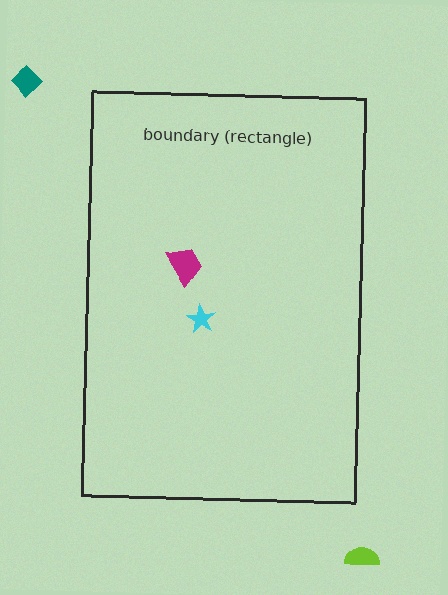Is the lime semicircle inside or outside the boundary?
Outside.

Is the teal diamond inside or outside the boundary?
Outside.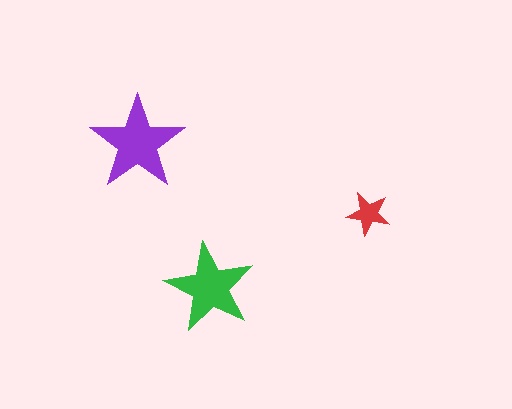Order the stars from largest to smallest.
the purple one, the green one, the red one.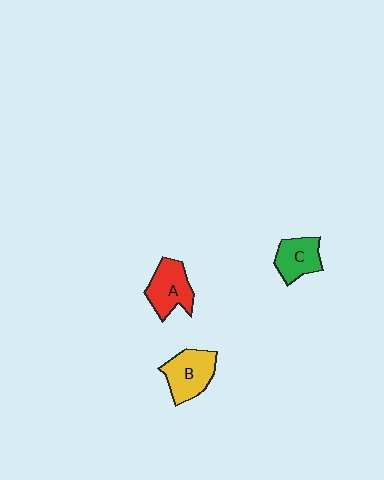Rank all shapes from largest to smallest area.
From largest to smallest: B (yellow), A (red), C (green).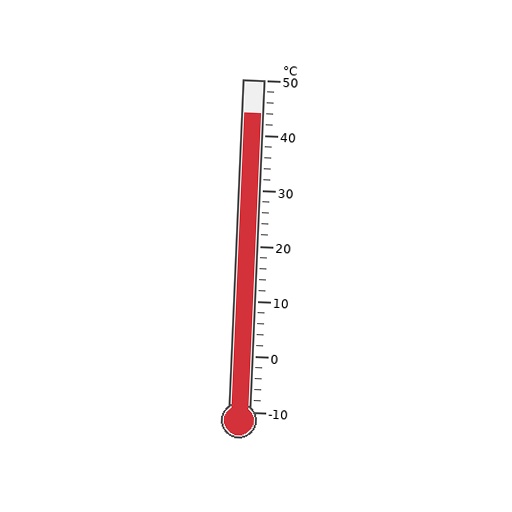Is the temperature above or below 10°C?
The temperature is above 10°C.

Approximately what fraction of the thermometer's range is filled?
The thermometer is filled to approximately 90% of its range.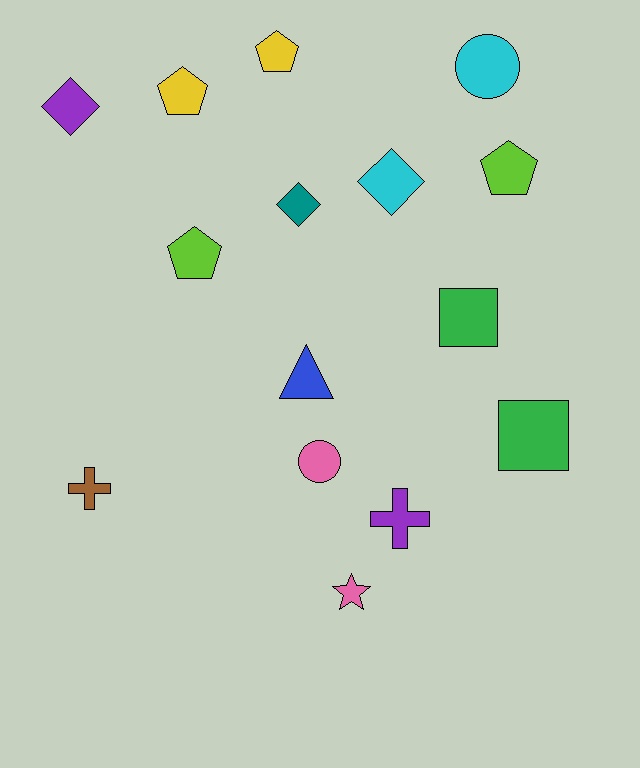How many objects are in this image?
There are 15 objects.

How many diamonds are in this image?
There are 3 diamonds.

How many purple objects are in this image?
There are 2 purple objects.